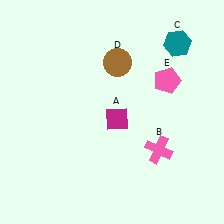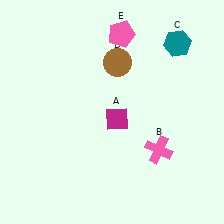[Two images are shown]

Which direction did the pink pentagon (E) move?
The pink pentagon (E) moved up.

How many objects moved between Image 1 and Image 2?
1 object moved between the two images.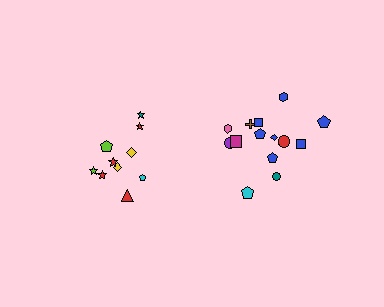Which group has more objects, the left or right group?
The right group.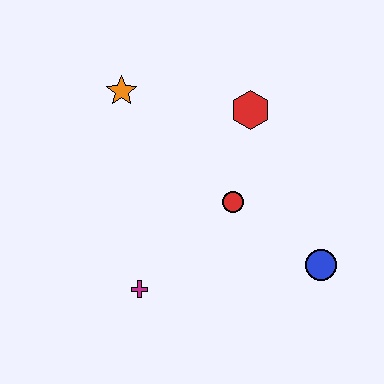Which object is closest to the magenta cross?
The red circle is closest to the magenta cross.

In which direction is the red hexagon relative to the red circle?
The red hexagon is above the red circle.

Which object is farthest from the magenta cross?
The red hexagon is farthest from the magenta cross.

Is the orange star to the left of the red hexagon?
Yes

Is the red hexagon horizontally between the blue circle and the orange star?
Yes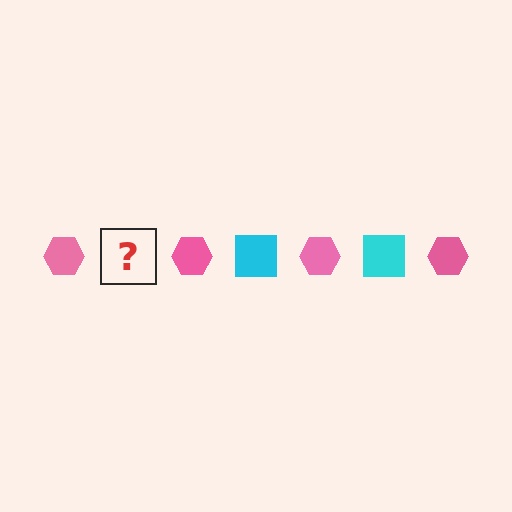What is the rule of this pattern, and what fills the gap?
The rule is that the pattern alternates between pink hexagon and cyan square. The gap should be filled with a cyan square.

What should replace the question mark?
The question mark should be replaced with a cyan square.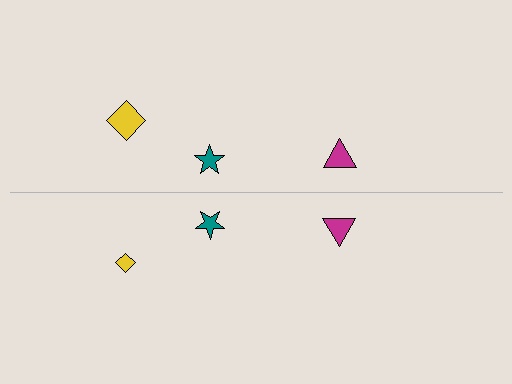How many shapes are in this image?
There are 6 shapes in this image.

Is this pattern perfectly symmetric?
No, the pattern is not perfectly symmetric. The yellow diamond on the bottom side has a different size than its mirror counterpart.